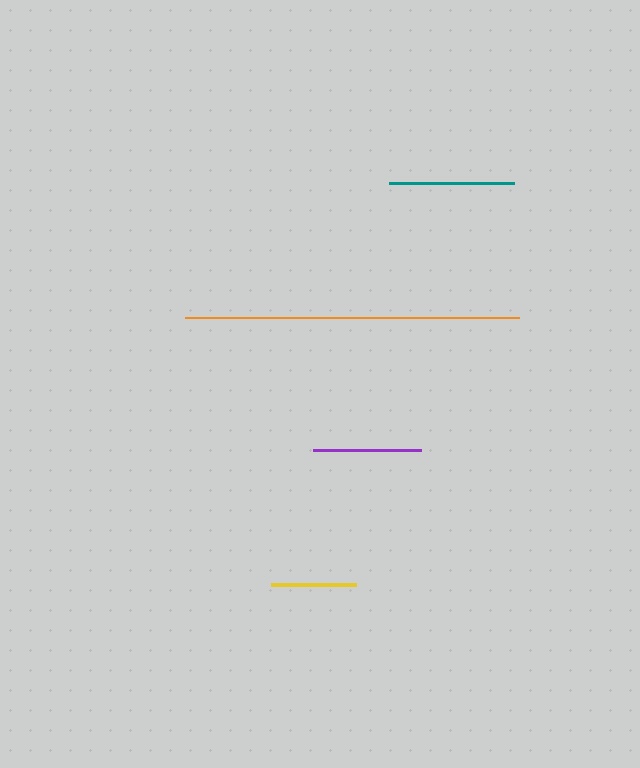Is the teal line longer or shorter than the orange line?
The orange line is longer than the teal line.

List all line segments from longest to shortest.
From longest to shortest: orange, teal, purple, yellow.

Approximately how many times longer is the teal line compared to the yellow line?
The teal line is approximately 1.5 times the length of the yellow line.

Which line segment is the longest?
The orange line is the longest at approximately 335 pixels.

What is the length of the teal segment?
The teal segment is approximately 126 pixels long.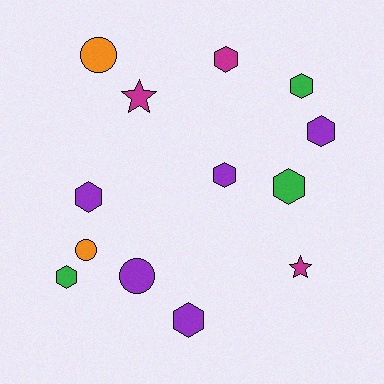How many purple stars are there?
There are no purple stars.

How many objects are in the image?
There are 13 objects.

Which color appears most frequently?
Purple, with 5 objects.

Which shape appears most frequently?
Hexagon, with 8 objects.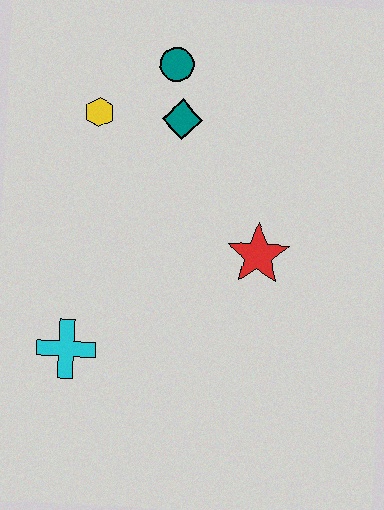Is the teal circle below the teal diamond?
No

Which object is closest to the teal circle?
The teal diamond is closest to the teal circle.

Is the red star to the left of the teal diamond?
No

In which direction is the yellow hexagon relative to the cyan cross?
The yellow hexagon is above the cyan cross.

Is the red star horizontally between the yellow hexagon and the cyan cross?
No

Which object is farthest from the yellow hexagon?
The cyan cross is farthest from the yellow hexagon.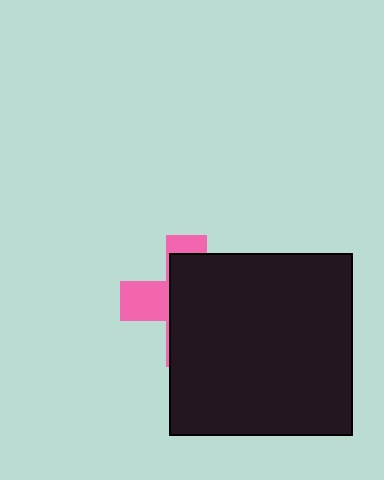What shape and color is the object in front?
The object in front is a black square.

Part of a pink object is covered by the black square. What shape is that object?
It is a cross.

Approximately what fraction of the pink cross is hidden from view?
Roughly 67% of the pink cross is hidden behind the black square.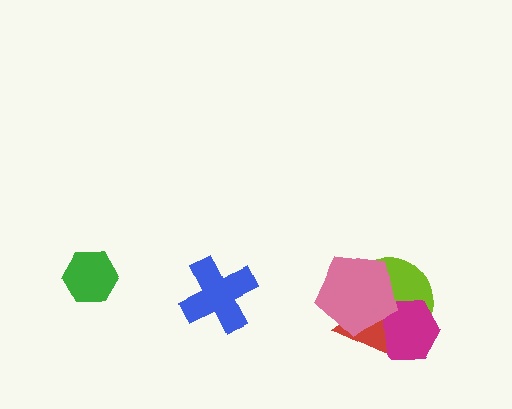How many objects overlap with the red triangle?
3 objects overlap with the red triangle.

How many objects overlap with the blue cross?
0 objects overlap with the blue cross.